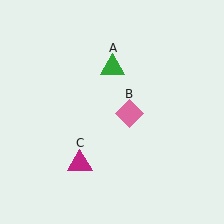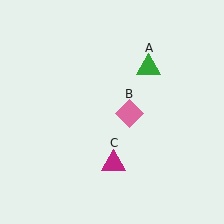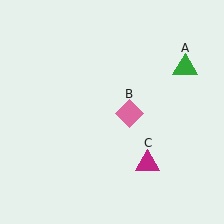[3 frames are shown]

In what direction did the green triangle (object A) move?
The green triangle (object A) moved right.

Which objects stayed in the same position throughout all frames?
Pink diamond (object B) remained stationary.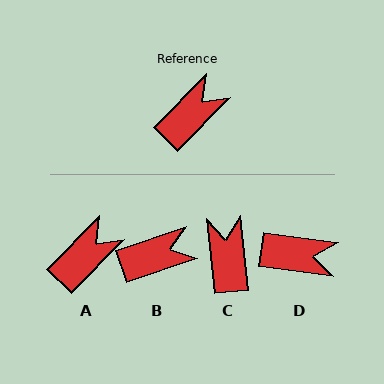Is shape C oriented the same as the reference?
No, it is off by about 50 degrees.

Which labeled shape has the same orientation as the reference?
A.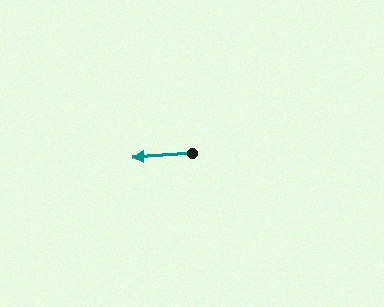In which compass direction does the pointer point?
West.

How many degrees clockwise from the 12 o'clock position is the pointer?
Approximately 266 degrees.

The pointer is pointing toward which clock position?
Roughly 9 o'clock.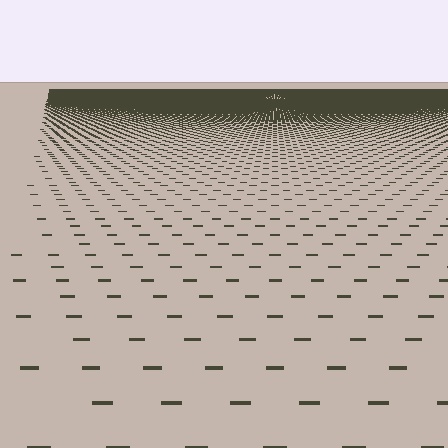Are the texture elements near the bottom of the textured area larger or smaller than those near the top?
Larger. Near the bottom, elements are closer to the viewer and appear at a bigger on-screen size.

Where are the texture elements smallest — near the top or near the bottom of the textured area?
Near the top.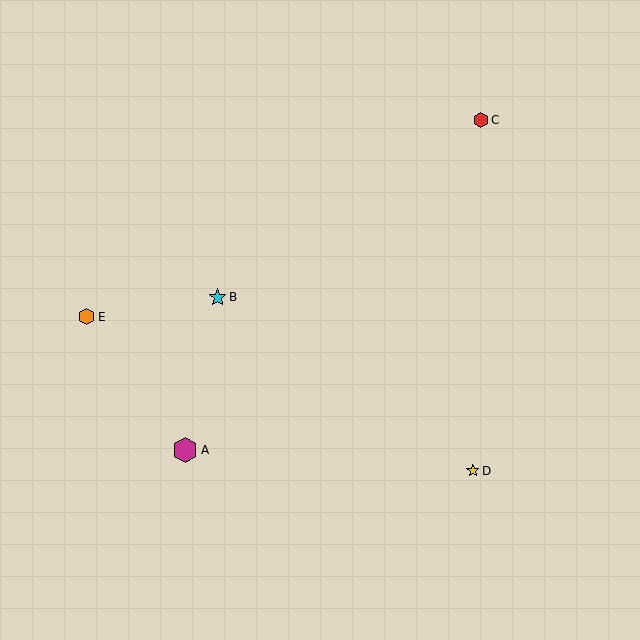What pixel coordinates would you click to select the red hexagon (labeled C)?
Click at (481, 120) to select the red hexagon C.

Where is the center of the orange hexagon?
The center of the orange hexagon is at (87, 317).